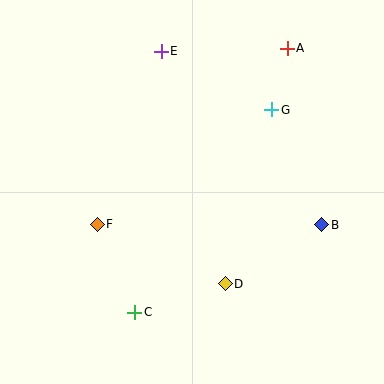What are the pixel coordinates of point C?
Point C is at (135, 312).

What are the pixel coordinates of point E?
Point E is at (161, 51).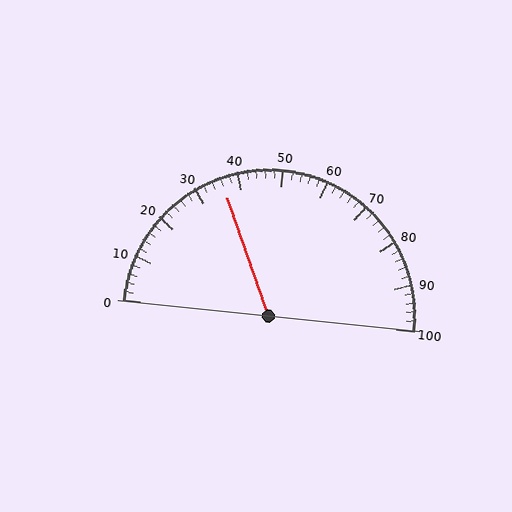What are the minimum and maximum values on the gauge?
The gauge ranges from 0 to 100.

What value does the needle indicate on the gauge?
The needle indicates approximately 36.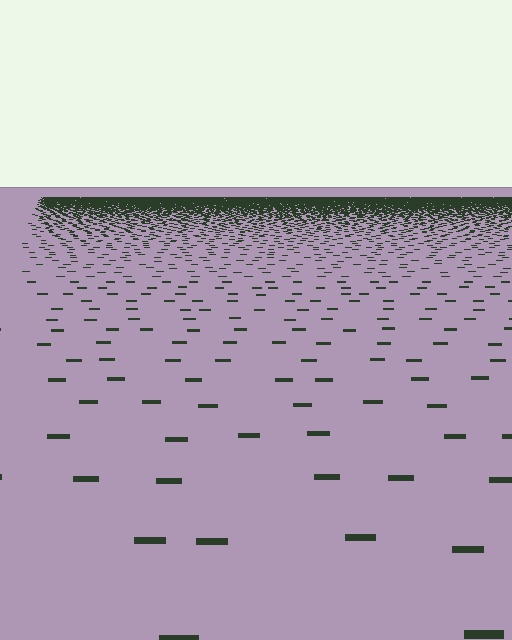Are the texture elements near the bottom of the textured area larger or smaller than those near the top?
Larger. Near the bottom, elements are closer to the viewer and appear at a bigger on-screen size.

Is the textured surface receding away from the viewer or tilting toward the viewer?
The surface is receding away from the viewer. Texture elements get smaller and denser toward the top.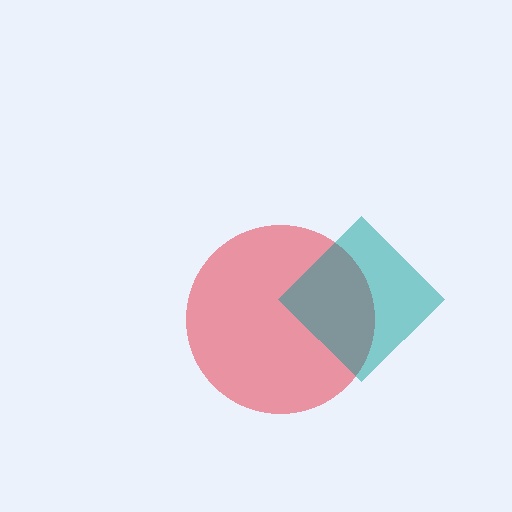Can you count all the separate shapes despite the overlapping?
Yes, there are 2 separate shapes.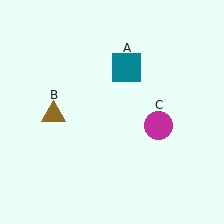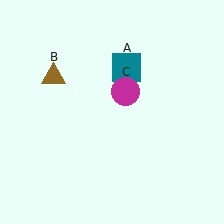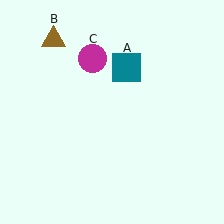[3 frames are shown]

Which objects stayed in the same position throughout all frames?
Teal square (object A) remained stationary.